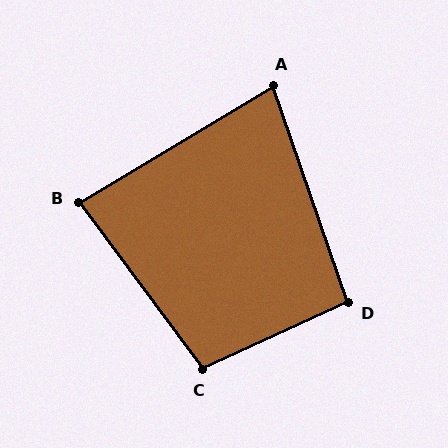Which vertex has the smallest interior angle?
A, at approximately 78 degrees.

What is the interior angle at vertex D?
Approximately 96 degrees (obtuse).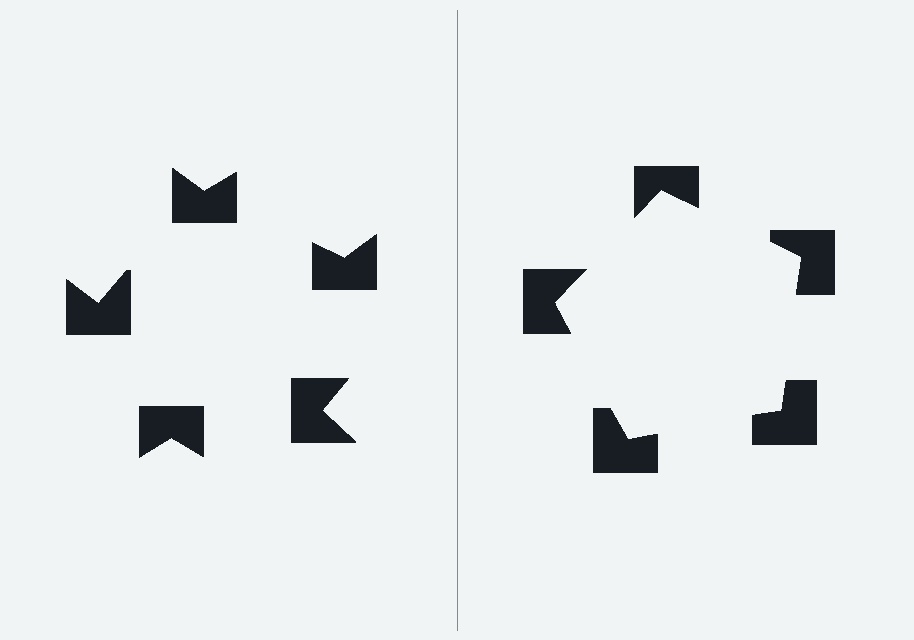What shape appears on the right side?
An illusory pentagon.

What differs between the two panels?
The notched squares are positioned identically on both sides; only the wedge orientations differ. On the right they align to a pentagon; on the left they are misaligned.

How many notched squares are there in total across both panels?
10 — 5 on each side.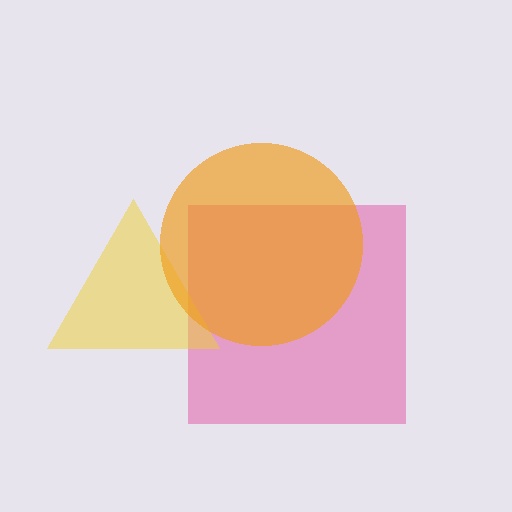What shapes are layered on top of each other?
The layered shapes are: a pink square, a yellow triangle, an orange circle.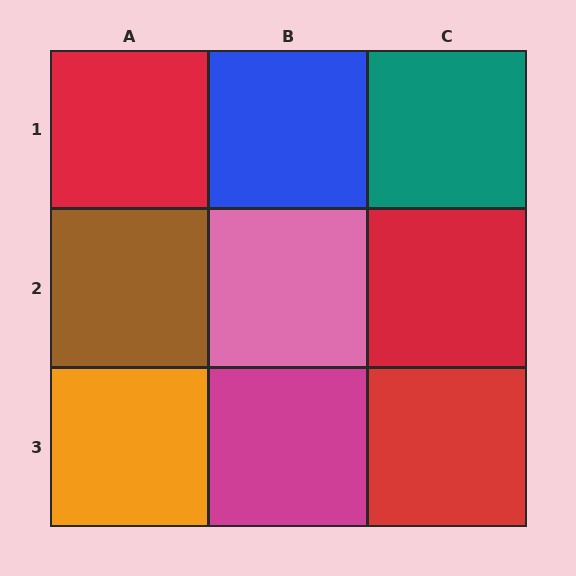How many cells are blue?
1 cell is blue.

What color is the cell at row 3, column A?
Orange.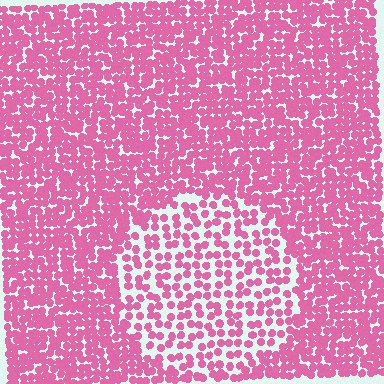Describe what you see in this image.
The image contains small pink elements arranged at two different densities. A circle-shaped region is visible where the elements are less densely packed than the surrounding area.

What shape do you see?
I see a circle.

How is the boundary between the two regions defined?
The boundary is defined by a change in element density (approximately 1.9x ratio). All elements are the same color, size, and shape.